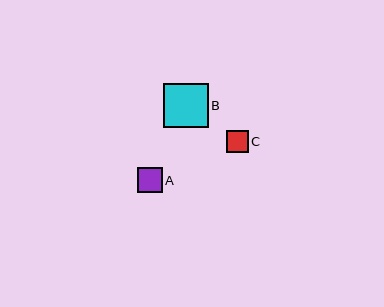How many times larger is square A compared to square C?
Square A is approximately 1.1 times the size of square C.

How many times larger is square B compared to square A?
Square B is approximately 1.8 times the size of square A.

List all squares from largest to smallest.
From largest to smallest: B, A, C.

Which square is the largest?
Square B is the largest with a size of approximately 44 pixels.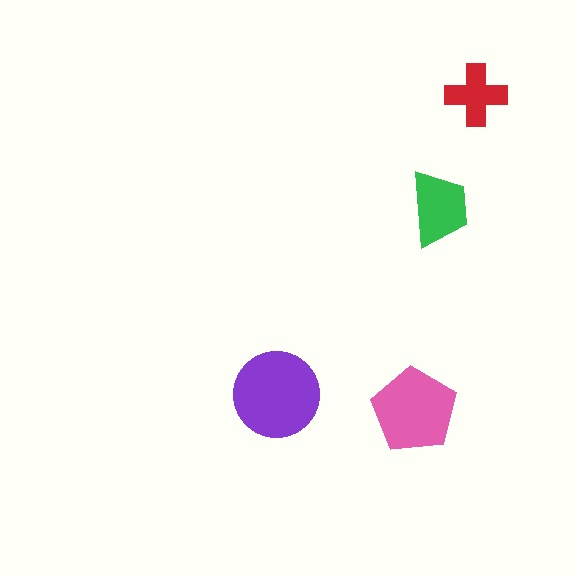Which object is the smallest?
The red cross.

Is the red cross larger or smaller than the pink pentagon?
Smaller.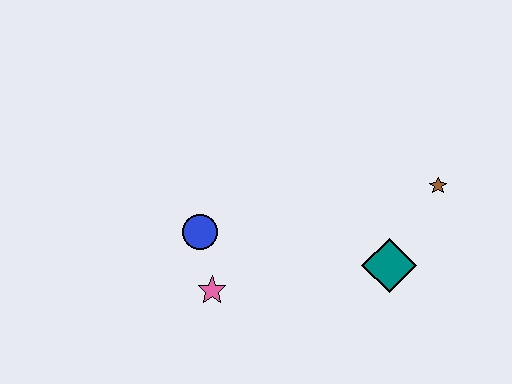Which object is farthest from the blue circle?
The brown star is farthest from the blue circle.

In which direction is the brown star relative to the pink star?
The brown star is to the right of the pink star.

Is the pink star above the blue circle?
No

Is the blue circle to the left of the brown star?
Yes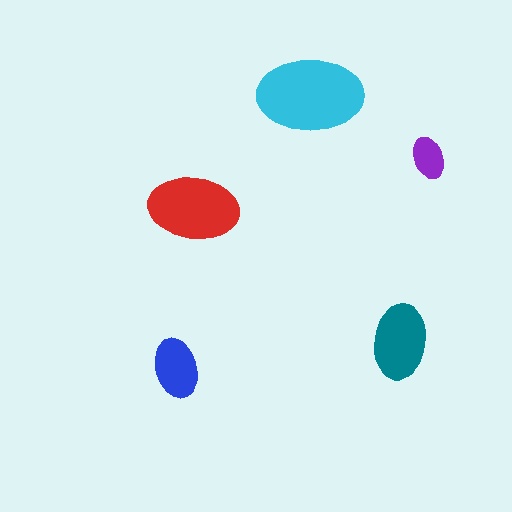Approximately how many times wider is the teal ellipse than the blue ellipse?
About 1.5 times wider.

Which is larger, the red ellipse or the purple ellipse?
The red one.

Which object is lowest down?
The blue ellipse is bottommost.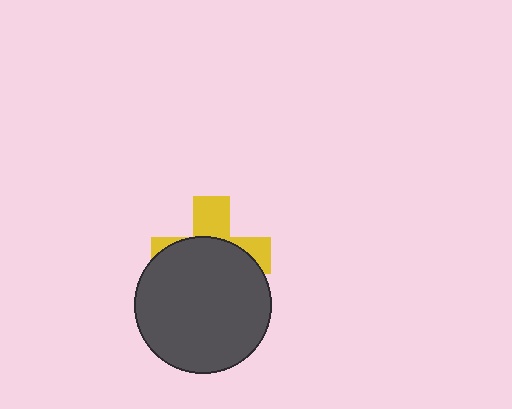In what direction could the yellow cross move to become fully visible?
The yellow cross could move up. That would shift it out from behind the dark gray circle entirely.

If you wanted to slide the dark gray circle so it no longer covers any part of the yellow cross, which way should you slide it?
Slide it down — that is the most direct way to separate the two shapes.